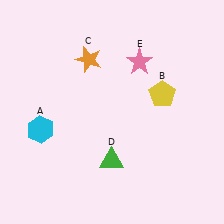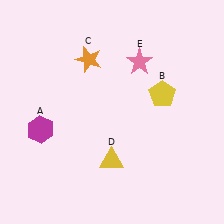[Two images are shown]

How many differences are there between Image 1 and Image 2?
There are 2 differences between the two images.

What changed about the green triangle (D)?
In Image 1, D is green. In Image 2, it changed to yellow.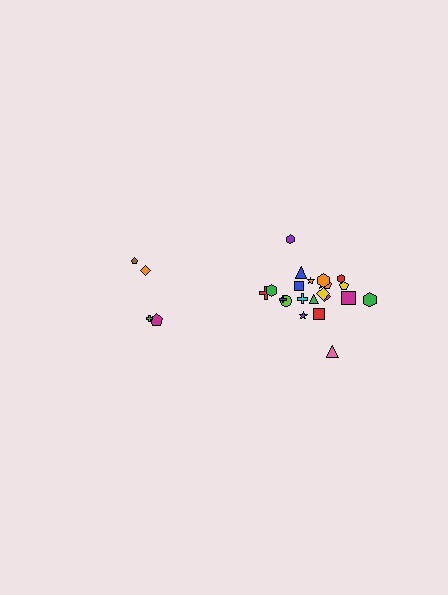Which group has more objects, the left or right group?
The right group.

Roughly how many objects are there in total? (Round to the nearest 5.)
Roughly 25 objects in total.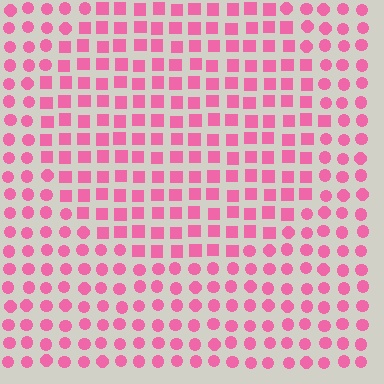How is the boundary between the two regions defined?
The boundary is defined by a change in element shape: squares inside vs. circles outside. All elements share the same color and spacing.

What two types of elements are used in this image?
The image uses squares inside the circle region and circles outside it.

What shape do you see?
I see a circle.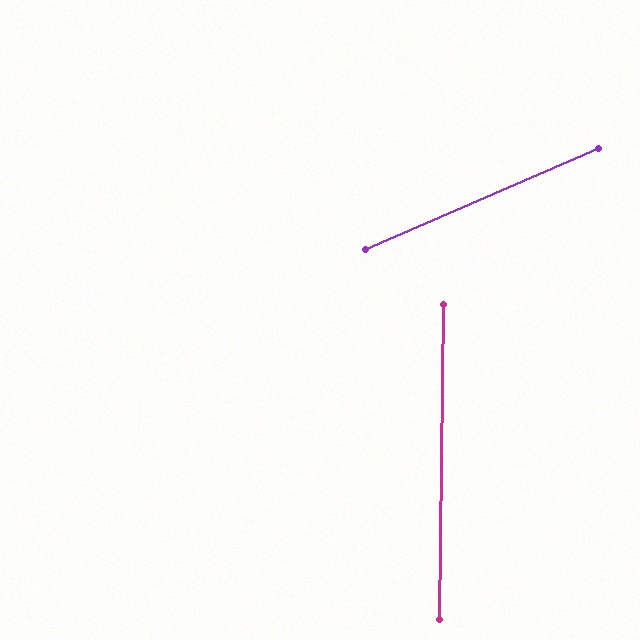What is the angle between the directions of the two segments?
Approximately 66 degrees.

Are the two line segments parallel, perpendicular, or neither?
Neither parallel nor perpendicular — they differ by about 66°.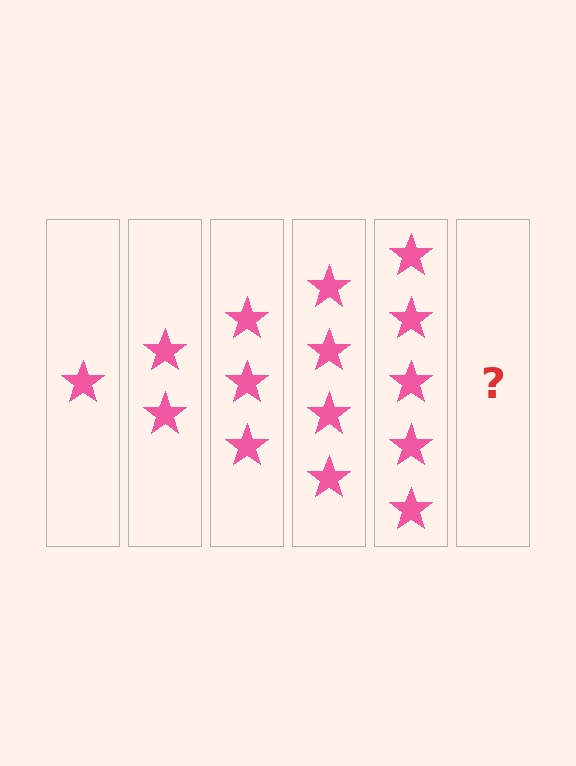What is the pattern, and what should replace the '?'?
The pattern is that each step adds one more star. The '?' should be 6 stars.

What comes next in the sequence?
The next element should be 6 stars.